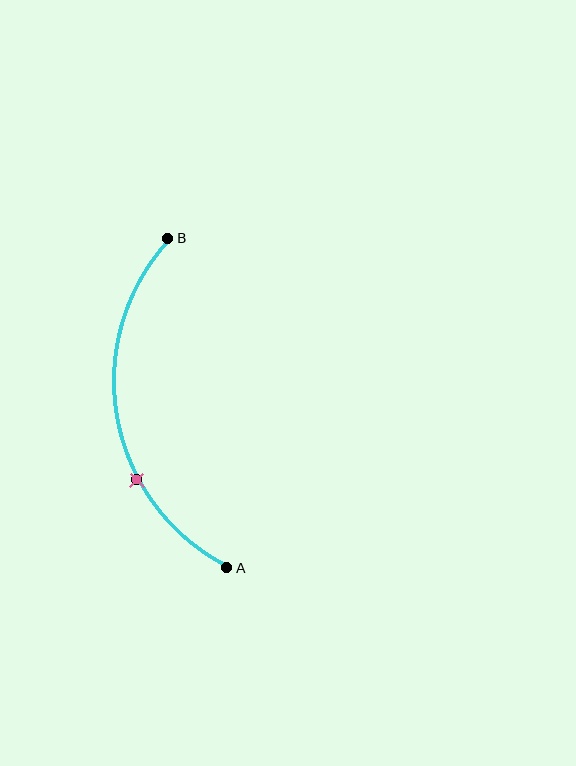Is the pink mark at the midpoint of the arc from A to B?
No. The pink mark lies on the arc but is closer to endpoint A. The arc midpoint would be at the point on the curve equidistant along the arc from both A and B.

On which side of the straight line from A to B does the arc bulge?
The arc bulges to the left of the straight line connecting A and B.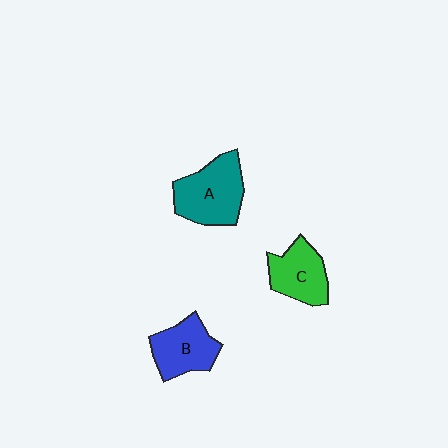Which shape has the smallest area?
Shape C (green).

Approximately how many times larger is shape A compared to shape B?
Approximately 1.3 times.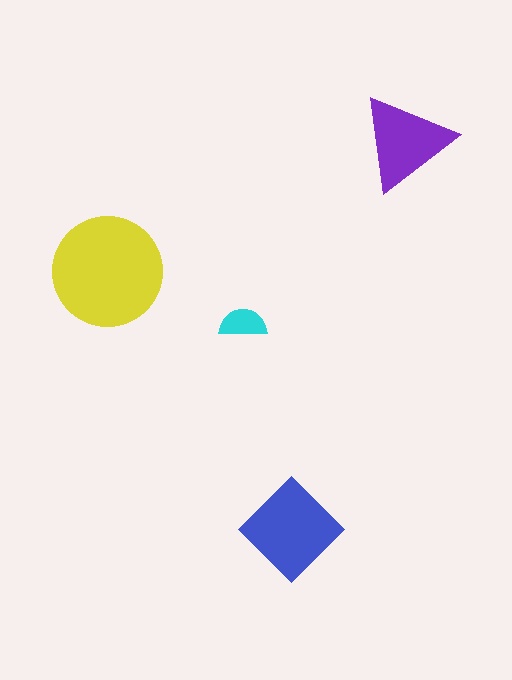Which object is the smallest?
The cyan semicircle.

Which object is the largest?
The yellow circle.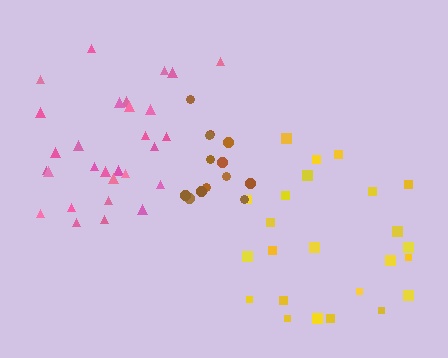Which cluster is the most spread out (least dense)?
Yellow.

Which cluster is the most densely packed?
Brown.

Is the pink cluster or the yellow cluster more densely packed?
Pink.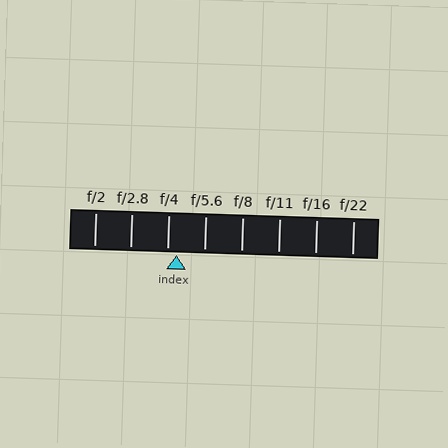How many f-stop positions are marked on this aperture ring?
There are 8 f-stop positions marked.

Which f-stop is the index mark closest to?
The index mark is closest to f/4.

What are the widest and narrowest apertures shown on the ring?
The widest aperture shown is f/2 and the narrowest is f/22.